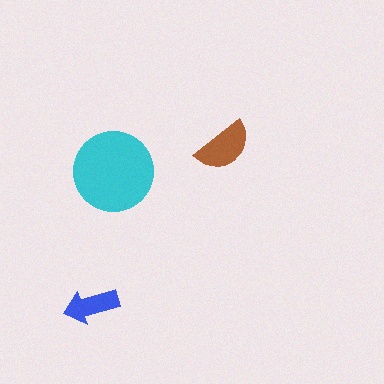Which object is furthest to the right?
The brown semicircle is rightmost.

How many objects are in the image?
There are 3 objects in the image.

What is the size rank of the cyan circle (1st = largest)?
1st.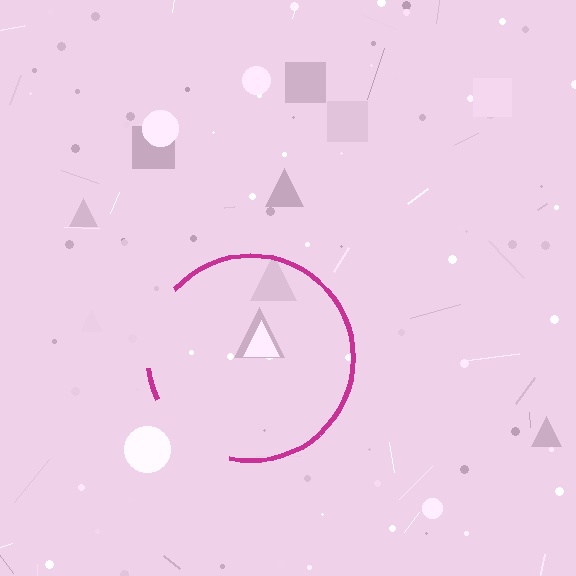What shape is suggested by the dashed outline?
The dashed outline suggests a circle.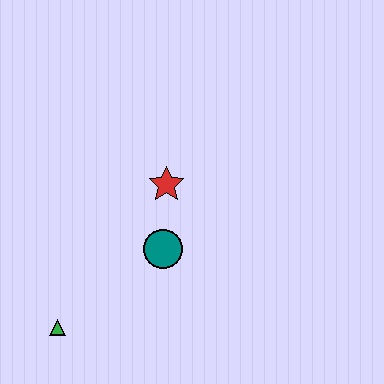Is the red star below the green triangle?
No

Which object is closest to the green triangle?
The teal circle is closest to the green triangle.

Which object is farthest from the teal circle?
The green triangle is farthest from the teal circle.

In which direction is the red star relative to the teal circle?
The red star is above the teal circle.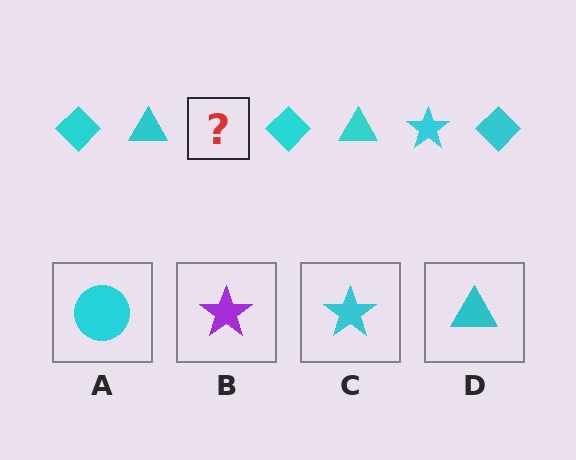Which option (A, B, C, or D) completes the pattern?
C.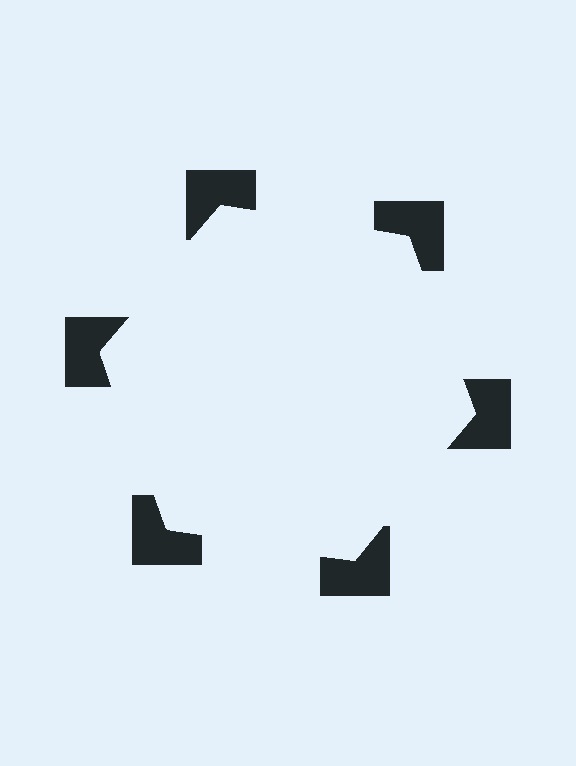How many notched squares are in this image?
There are 6 — one at each vertex of the illusory hexagon.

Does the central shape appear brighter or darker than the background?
It typically appears slightly brighter than the background, even though no actual brightness change is drawn.